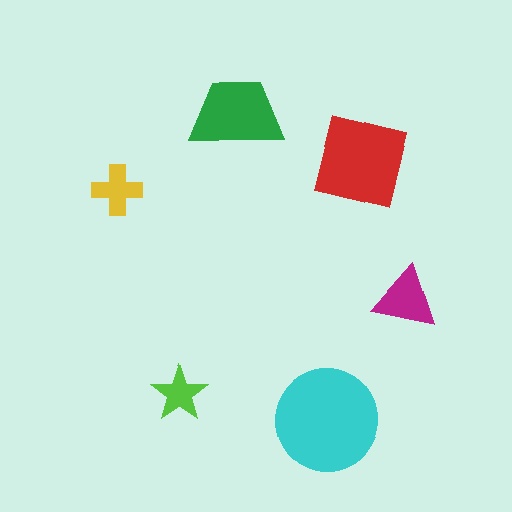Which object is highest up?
The green trapezoid is topmost.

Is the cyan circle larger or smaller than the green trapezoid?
Larger.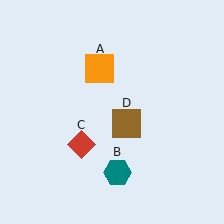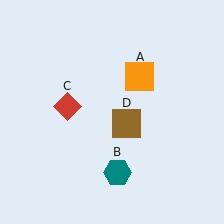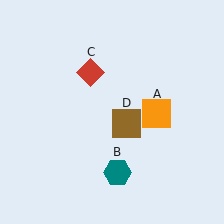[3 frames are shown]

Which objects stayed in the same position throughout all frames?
Teal hexagon (object B) and brown square (object D) remained stationary.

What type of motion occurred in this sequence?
The orange square (object A), red diamond (object C) rotated clockwise around the center of the scene.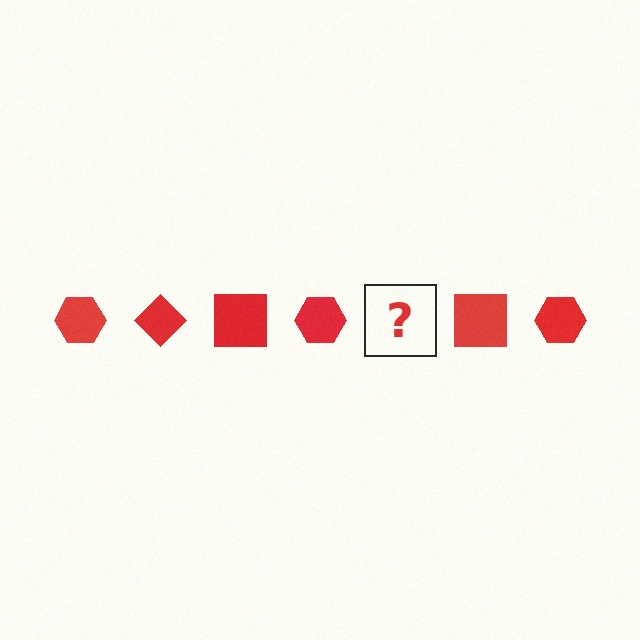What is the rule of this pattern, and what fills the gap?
The rule is that the pattern cycles through hexagon, diamond, square shapes in red. The gap should be filled with a red diamond.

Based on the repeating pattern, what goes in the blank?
The blank should be a red diamond.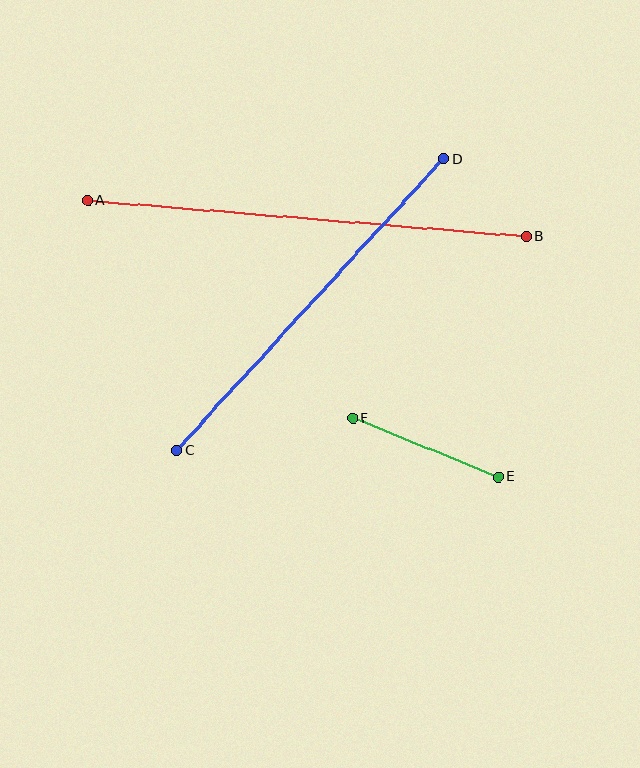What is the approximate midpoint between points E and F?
The midpoint is at approximately (426, 447) pixels.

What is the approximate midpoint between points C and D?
The midpoint is at approximately (310, 305) pixels.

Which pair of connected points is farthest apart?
Points A and B are farthest apart.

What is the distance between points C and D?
The distance is approximately 395 pixels.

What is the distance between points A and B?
The distance is approximately 440 pixels.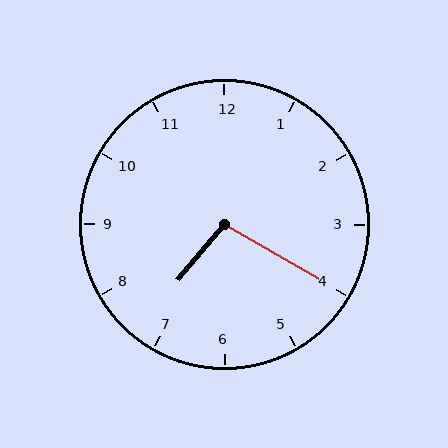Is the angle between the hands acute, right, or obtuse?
It is obtuse.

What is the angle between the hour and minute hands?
Approximately 100 degrees.